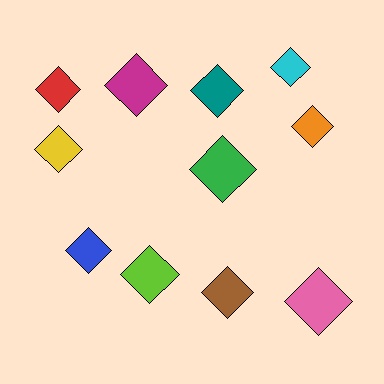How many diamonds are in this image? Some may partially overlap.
There are 11 diamonds.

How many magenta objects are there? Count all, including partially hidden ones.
There is 1 magenta object.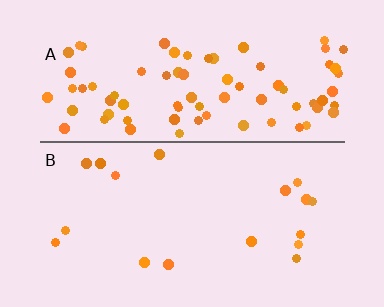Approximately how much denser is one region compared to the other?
Approximately 4.7× — region A over region B.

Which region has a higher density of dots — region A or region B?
A (the top).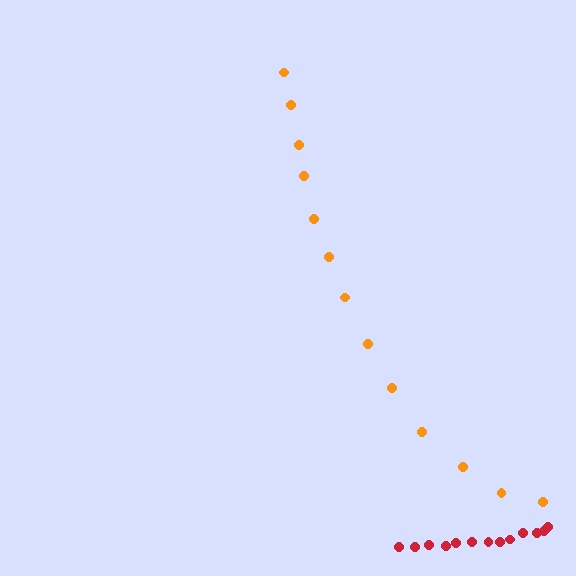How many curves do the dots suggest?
There are 2 distinct paths.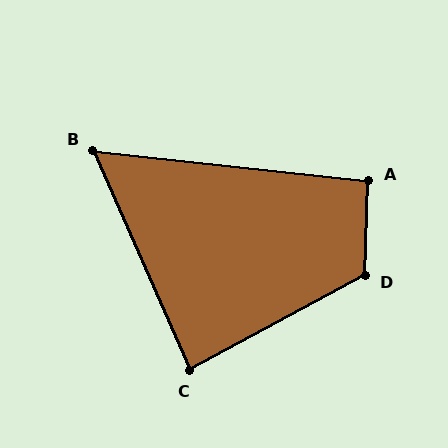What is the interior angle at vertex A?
Approximately 95 degrees (approximately right).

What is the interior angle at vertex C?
Approximately 85 degrees (approximately right).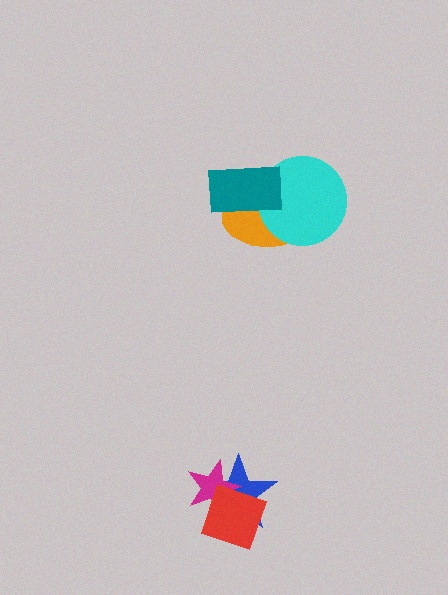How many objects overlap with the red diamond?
2 objects overlap with the red diamond.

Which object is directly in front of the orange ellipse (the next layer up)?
The cyan circle is directly in front of the orange ellipse.